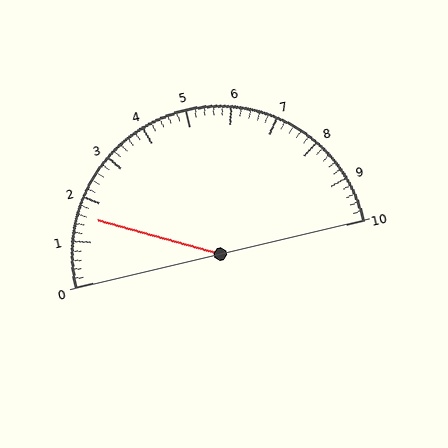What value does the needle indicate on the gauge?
The needle indicates approximately 1.6.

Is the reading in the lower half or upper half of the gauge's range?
The reading is in the lower half of the range (0 to 10).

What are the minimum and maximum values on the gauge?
The gauge ranges from 0 to 10.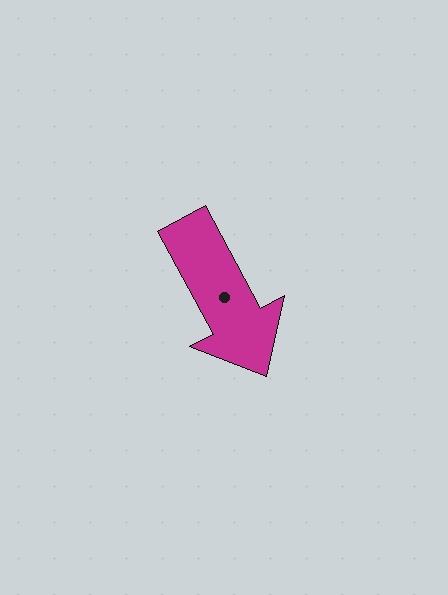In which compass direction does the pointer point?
Southeast.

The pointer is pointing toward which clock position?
Roughly 5 o'clock.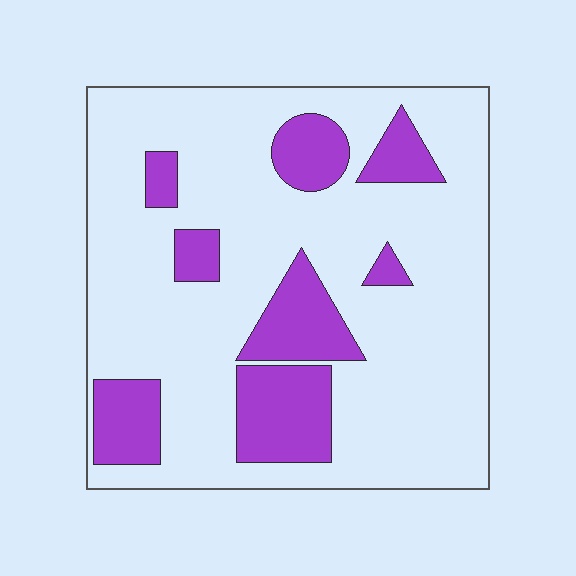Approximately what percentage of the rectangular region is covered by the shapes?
Approximately 25%.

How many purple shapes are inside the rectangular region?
8.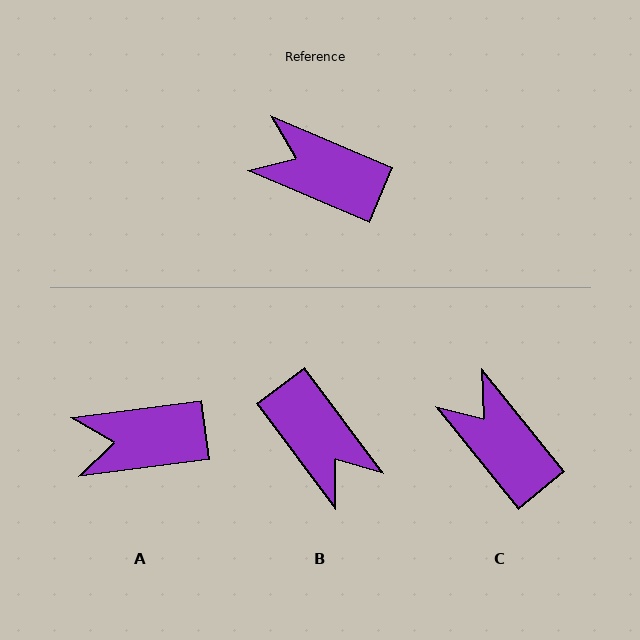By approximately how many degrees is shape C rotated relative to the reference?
Approximately 28 degrees clockwise.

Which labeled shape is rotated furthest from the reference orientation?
B, about 150 degrees away.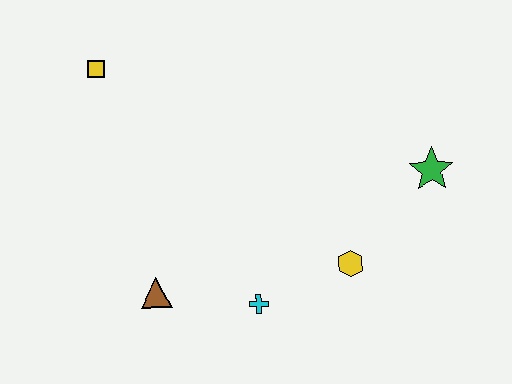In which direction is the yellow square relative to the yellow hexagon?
The yellow square is to the left of the yellow hexagon.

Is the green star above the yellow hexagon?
Yes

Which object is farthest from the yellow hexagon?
The yellow square is farthest from the yellow hexagon.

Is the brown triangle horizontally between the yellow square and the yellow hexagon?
Yes